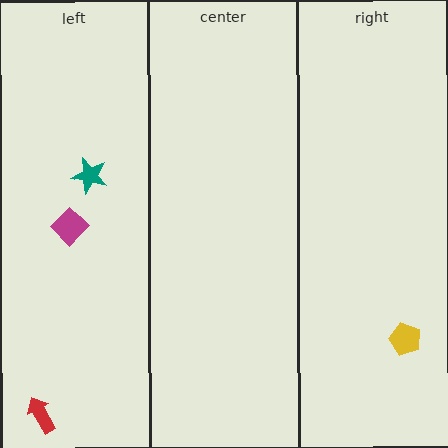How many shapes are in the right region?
1.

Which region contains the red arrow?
The left region.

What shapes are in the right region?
The yellow pentagon.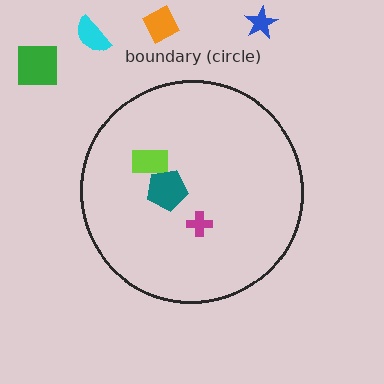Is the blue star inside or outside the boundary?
Outside.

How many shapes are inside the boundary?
3 inside, 4 outside.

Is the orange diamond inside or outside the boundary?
Outside.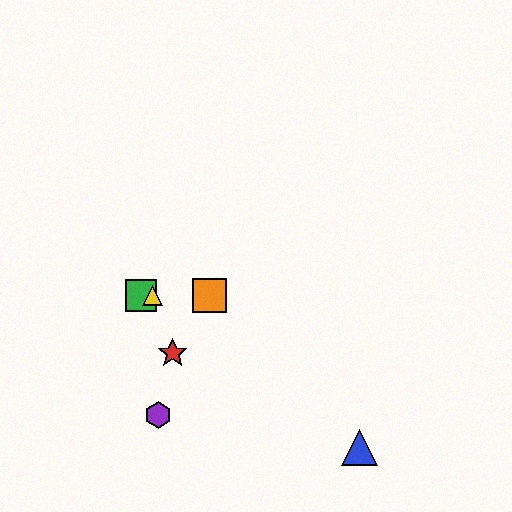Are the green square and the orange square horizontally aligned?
Yes, both are at y≈295.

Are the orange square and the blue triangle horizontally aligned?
No, the orange square is at y≈295 and the blue triangle is at y≈448.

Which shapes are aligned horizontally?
The green square, the yellow triangle, the orange square are aligned horizontally.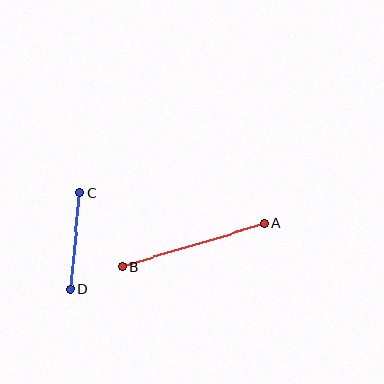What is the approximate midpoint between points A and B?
The midpoint is at approximately (194, 245) pixels.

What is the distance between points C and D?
The distance is approximately 96 pixels.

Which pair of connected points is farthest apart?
Points A and B are farthest apart.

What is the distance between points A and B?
The distance is approximately 149 pixels.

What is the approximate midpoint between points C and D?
The midpoint is at approximately (75, 241) pixels.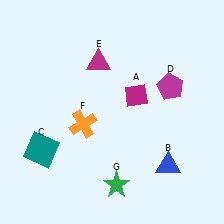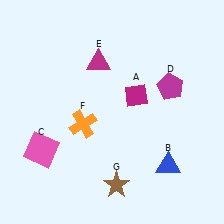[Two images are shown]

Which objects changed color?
C changed from teal to pink. G changed from green to brown.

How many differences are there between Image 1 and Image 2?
There are 2 differences between the two images.